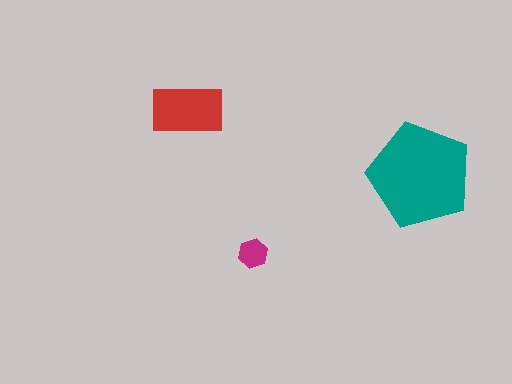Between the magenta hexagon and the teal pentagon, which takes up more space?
The teal pentagon.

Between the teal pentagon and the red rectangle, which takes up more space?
The teal pentagon.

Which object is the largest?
The teal pentagon.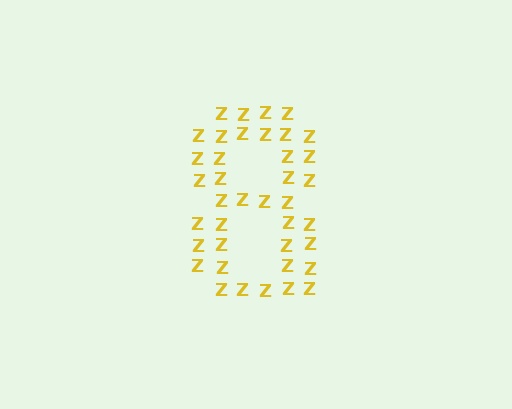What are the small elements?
The small elements are letter Z's.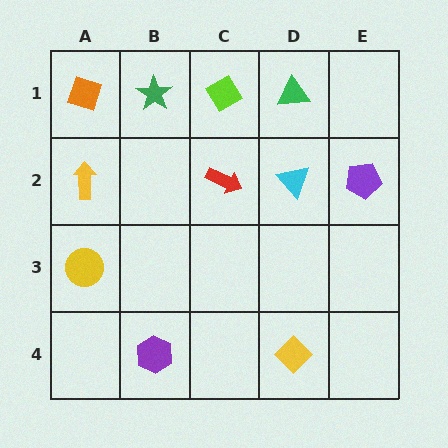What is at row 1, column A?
An orange diamond.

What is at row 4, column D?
A yellow diamond.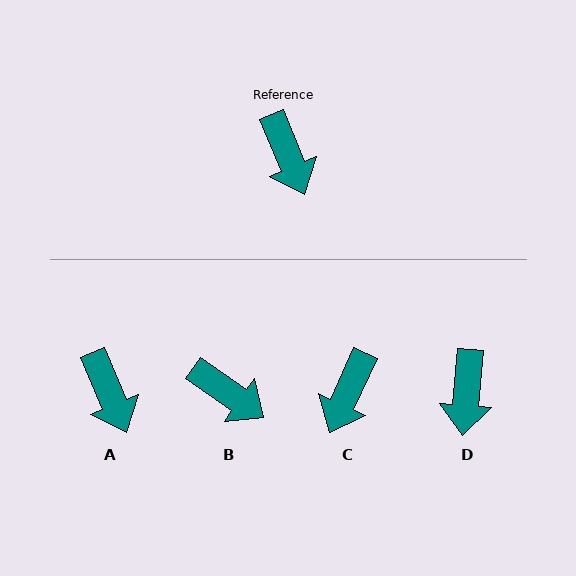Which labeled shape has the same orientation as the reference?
A.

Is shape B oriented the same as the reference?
No, it is off by about 32 degrees.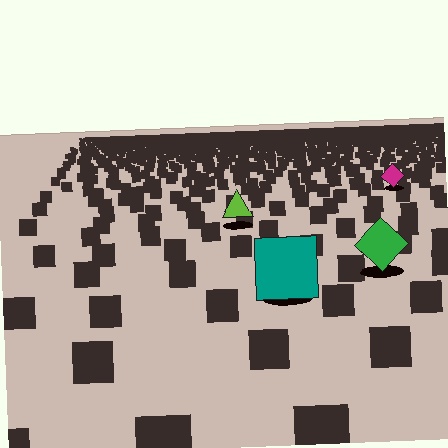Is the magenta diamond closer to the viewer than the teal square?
No. The teal square is closer — you can tell from the texture gradient: the ground texture is coarser near it.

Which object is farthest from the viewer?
The magenta diamond is farthest from the viewer. It appears smaller and the ground texture around it is denser.